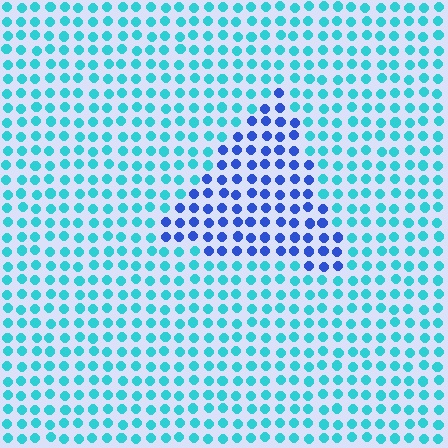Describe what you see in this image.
The image is filled with small cyan elements in a uniform arrangement. A triangle-shaped region is visible where the elements are tinted to a slightly different hue, forming a subtle color boundary.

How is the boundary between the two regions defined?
The boundary is defined purely by a slight shift in hue (about 47 degrees). Spacing, size, and orientation are identical on both sides.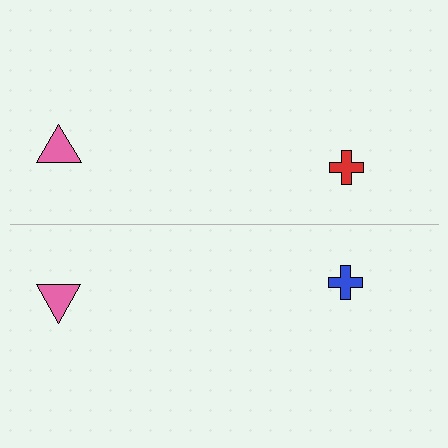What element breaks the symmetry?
The blue cross on the bottom side breaks the symmetry — its mirror counterpart is red.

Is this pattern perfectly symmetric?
No, the pattern is not perfectly symmetric. The blue cross on the bottom side breaks the symmetry — its mirror counterpart is red.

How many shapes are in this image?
There are 4 shapes in this image.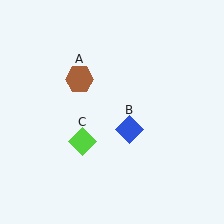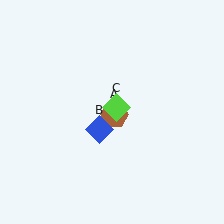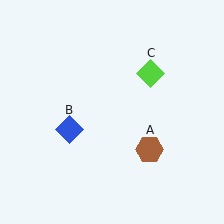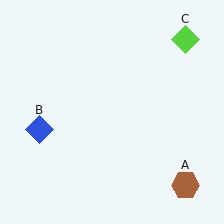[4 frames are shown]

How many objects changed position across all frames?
3 objects changed position: brown hexagon (object A), blue diamond (object B), lime diamond (object C).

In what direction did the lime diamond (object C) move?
The lime diamond (object C) moved up and to the right.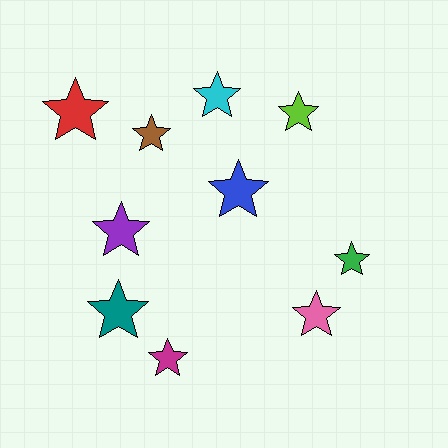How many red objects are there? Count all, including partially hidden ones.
There is 1 red object.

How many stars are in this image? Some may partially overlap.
There are 10 stars.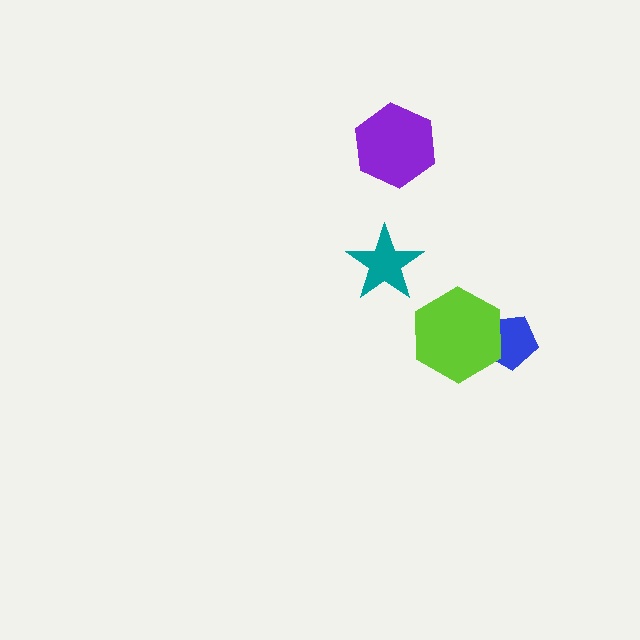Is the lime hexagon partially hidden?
No, no other shape covers it.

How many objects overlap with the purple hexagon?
0 objects overlap with the purple hexagon.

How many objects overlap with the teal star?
0 objects overlap with the teal star.